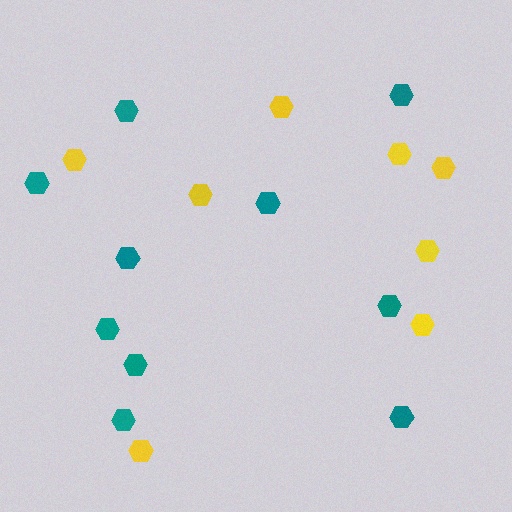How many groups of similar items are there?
There are 2 groups: one group of yellow hexagons (8) and one group of teal hexagons (10).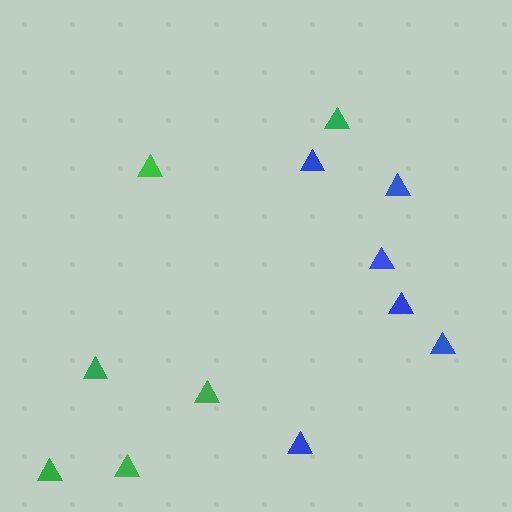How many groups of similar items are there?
There are 2 groups: one group of green triangles (6) and one group of blue triangles (6).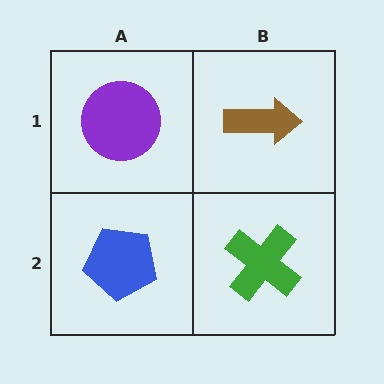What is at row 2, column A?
A blue pentagon.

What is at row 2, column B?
A green cross.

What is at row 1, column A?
A purple circle.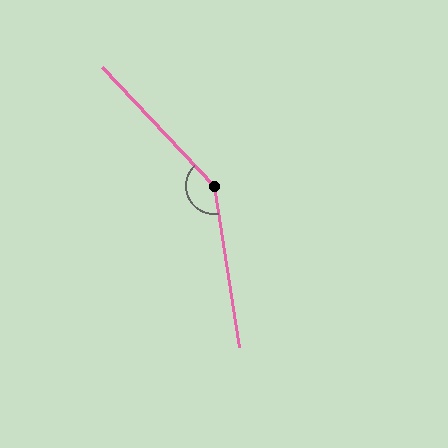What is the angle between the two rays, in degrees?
Approximately 146 degrees.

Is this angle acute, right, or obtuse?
It is obtuse.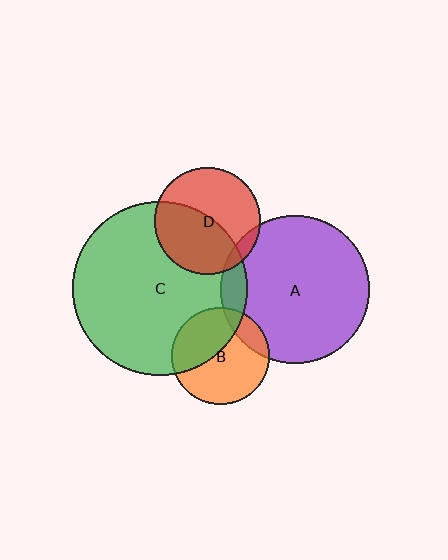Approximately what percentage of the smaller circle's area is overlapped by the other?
Approximately 10%.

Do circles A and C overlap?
Yes.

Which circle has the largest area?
Circle C (green).